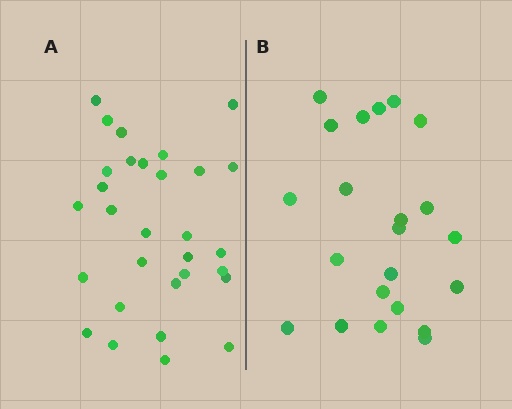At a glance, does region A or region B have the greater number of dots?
Region A (the left region) has more dots.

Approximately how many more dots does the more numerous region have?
Region A has roughly 8 or so more dots than region B.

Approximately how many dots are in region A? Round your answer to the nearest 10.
About 30 dots.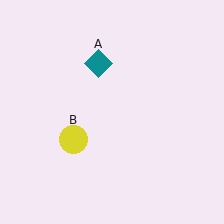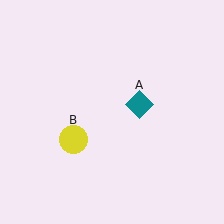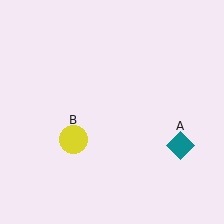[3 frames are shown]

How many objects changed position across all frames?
1 object changed position: teal diamond (object A).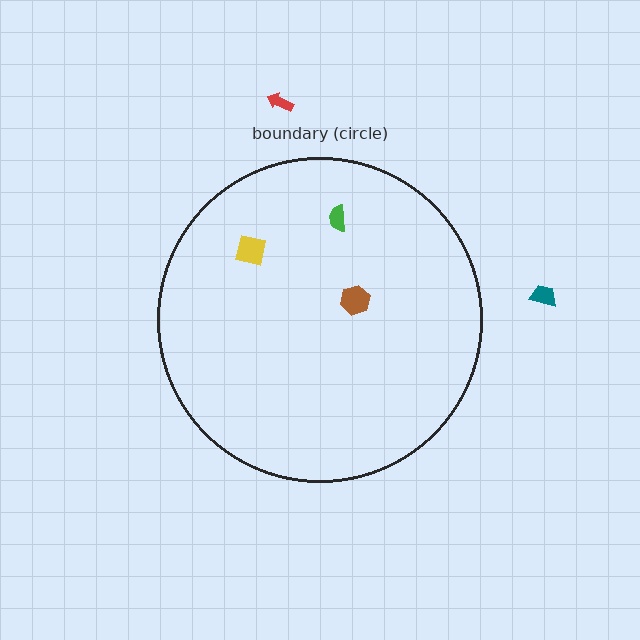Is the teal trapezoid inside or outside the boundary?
Outside.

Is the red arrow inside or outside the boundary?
Outside.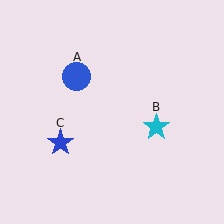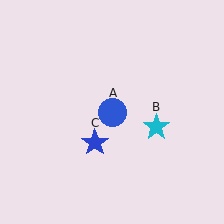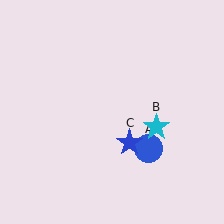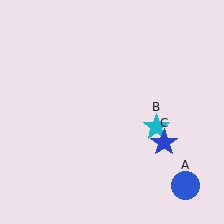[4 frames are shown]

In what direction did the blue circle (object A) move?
The blue circle (object A) moved down and to the right.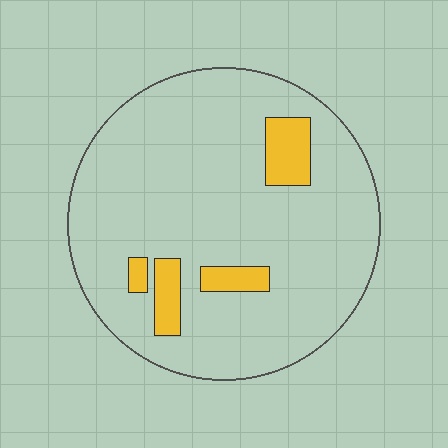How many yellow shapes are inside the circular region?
4.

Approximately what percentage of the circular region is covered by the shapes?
Approximately 10%.